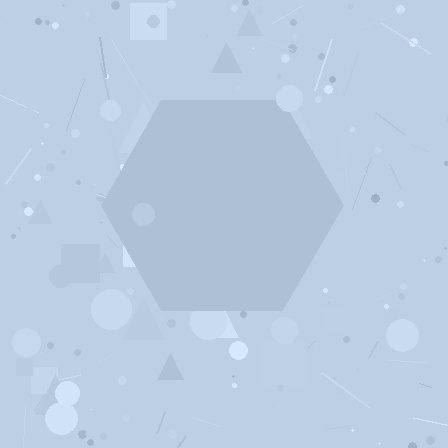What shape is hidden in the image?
A hexagon is hidden in the image.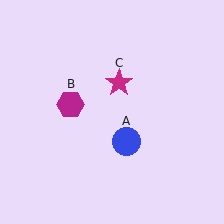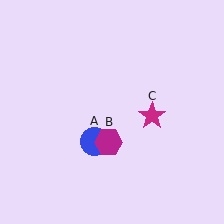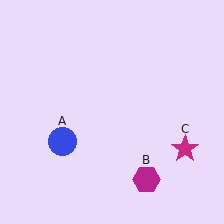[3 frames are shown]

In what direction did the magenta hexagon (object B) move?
The magenta hexagon (object B) moved down and to the right.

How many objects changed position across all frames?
3 objects changed position: blue circle (object A), magenta hexagon (object B), magenta star (object C).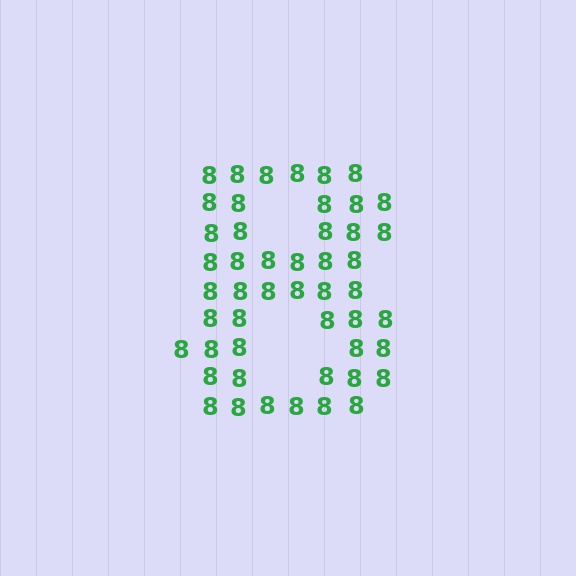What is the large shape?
The large shape is the digit 8.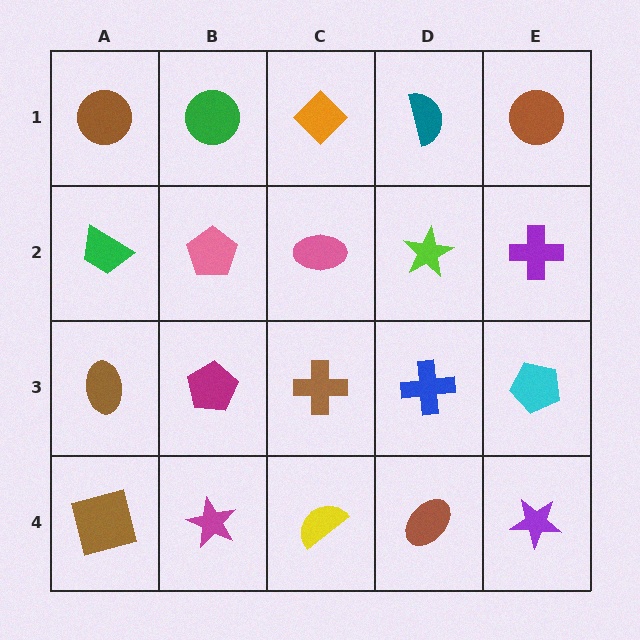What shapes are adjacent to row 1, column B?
A pink pentagon (row 2, column B), a brown circle (row 1, column A), an orange diamond (row 1, column C).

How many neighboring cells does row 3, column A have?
3.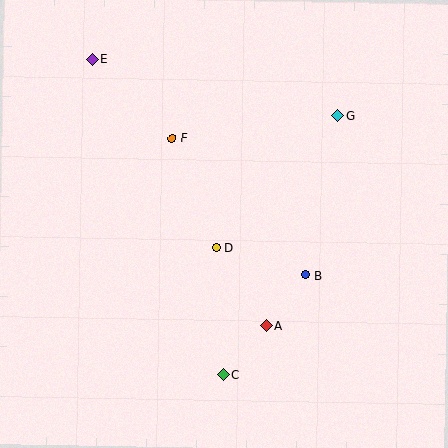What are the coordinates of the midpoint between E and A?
The midpoint between E and A is at (179, 192).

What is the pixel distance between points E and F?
The distance between E and F is 112 pixels.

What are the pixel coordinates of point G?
Point G is at (338, 116).